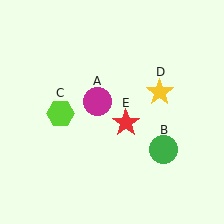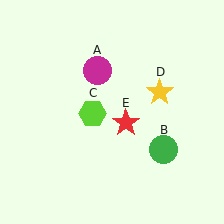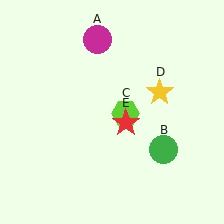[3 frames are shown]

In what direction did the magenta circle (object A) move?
The magenta circle (object A) moved up.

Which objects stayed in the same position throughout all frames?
Green circle (object B) and yellow star (object D) and red star (object E) remained stationary.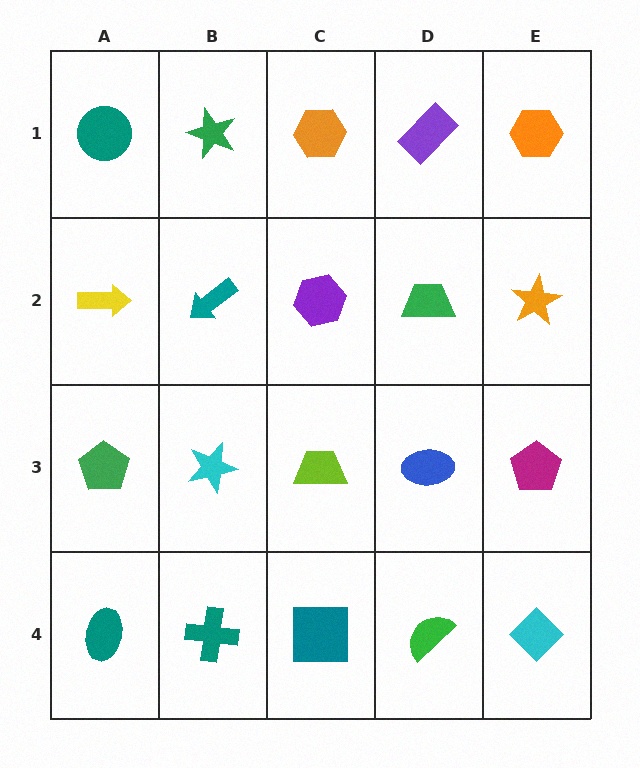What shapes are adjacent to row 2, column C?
An orange hexagon (row 1, column C), a lime trapezoid (row 3, column C), a teal arrow (row 2, column B), a green trapezoid (row 2, column D).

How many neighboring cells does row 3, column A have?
3.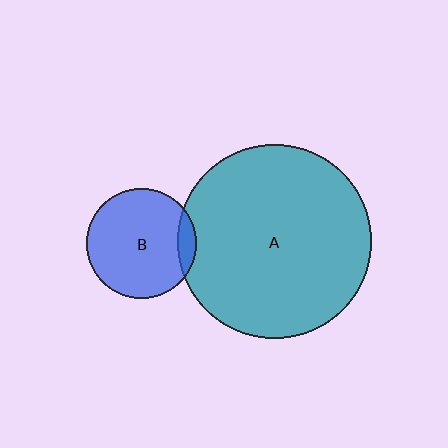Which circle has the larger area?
Circle A (teal).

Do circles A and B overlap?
Yes.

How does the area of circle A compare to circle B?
Approximately 3.1 times.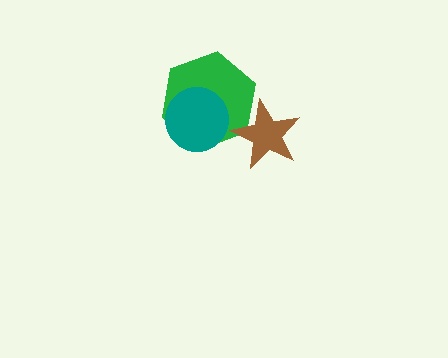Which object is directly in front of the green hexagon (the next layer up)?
The teal circle is directly in front of the green hexagon.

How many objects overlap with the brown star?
1 object overlaps with the brown star.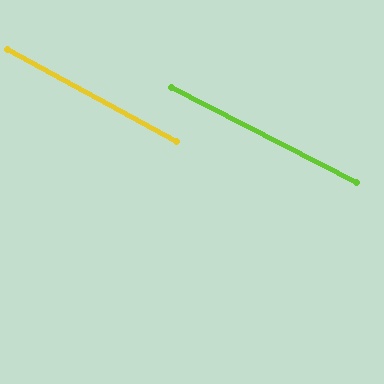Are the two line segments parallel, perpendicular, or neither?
Parallel — their directions differ by only 1.4°.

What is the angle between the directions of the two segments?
Approximately 1 degree.